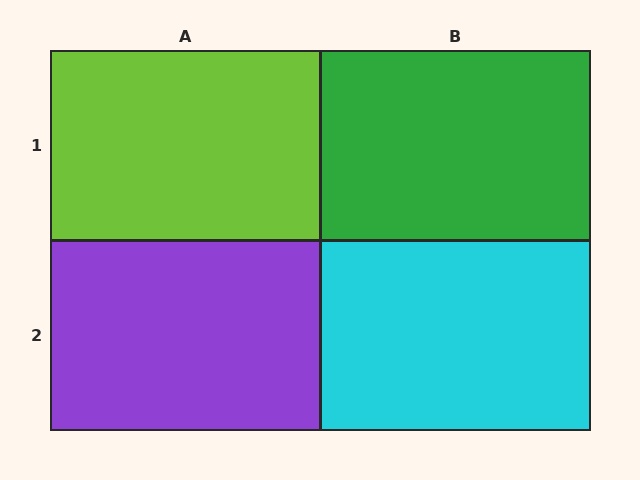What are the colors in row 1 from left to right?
Lime, green.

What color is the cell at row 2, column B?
Cyan.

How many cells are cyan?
1 cell is cyan.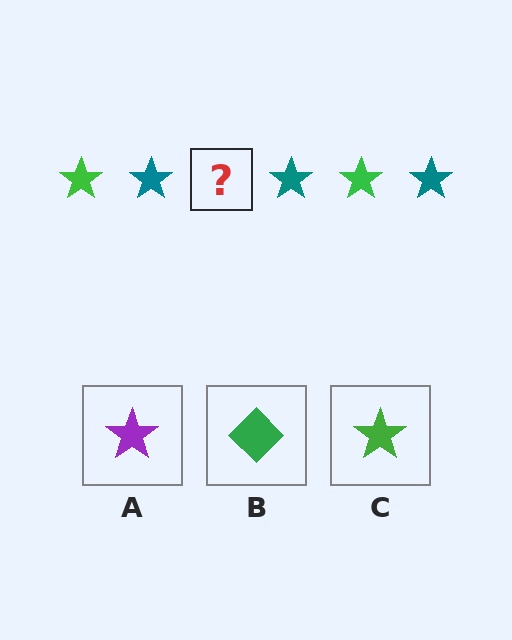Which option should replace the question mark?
Option C.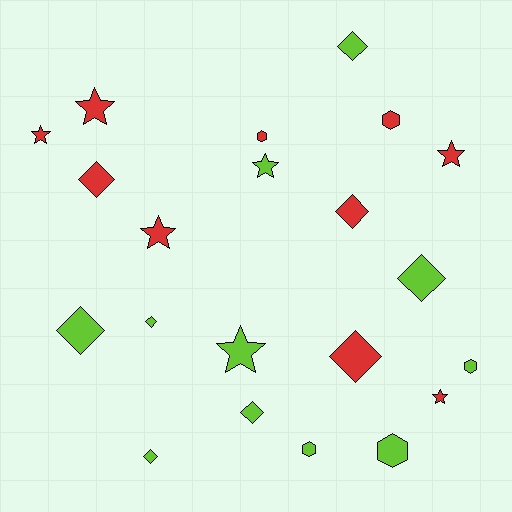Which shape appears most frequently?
Diamond, with 9 objects.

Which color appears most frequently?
Lime, with 11 objects.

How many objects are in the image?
There are 21 objects.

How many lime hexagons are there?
There are 3 lime hexagons.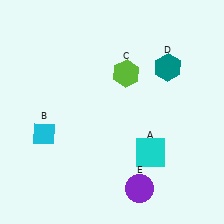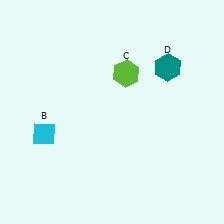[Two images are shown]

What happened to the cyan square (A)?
The cyan square (A) was removed in Image 2. It was in the bottom-right area of Image 1.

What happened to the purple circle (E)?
The purple circle (E) was removed in Image 2. It was in the bottom-right area of Image 1.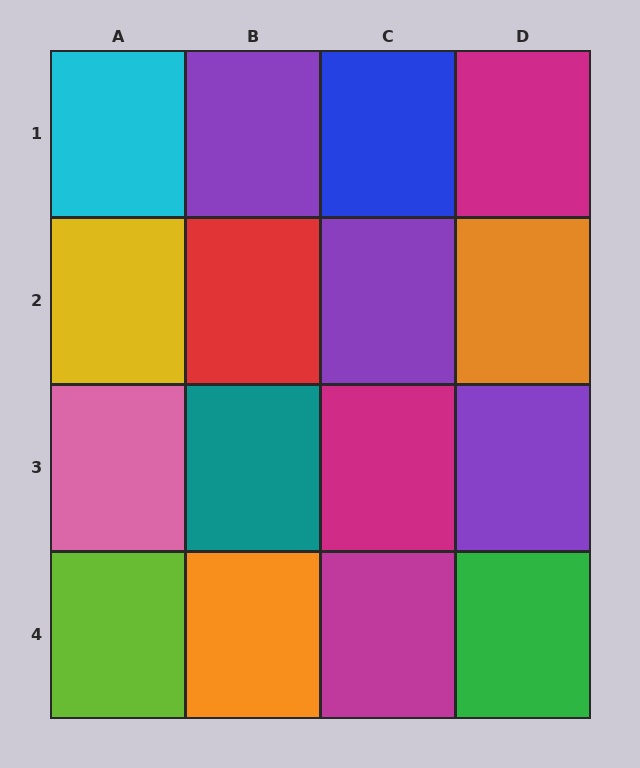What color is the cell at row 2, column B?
Red.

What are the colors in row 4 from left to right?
Lime, orange, magenta, green.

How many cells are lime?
1 cell is lime.